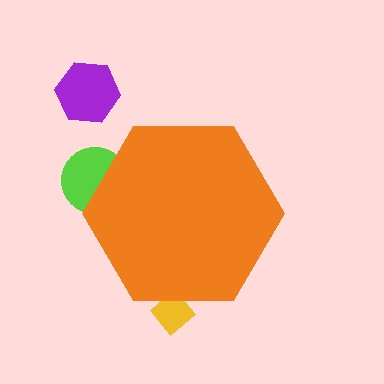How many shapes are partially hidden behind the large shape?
2 shapes are partially hidden.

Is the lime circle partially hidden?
Yes, the lime circle is partially hidden behind the orange hexagon.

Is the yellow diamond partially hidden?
Yes, the yellow diamond is partially hidden behind the orange hexagon.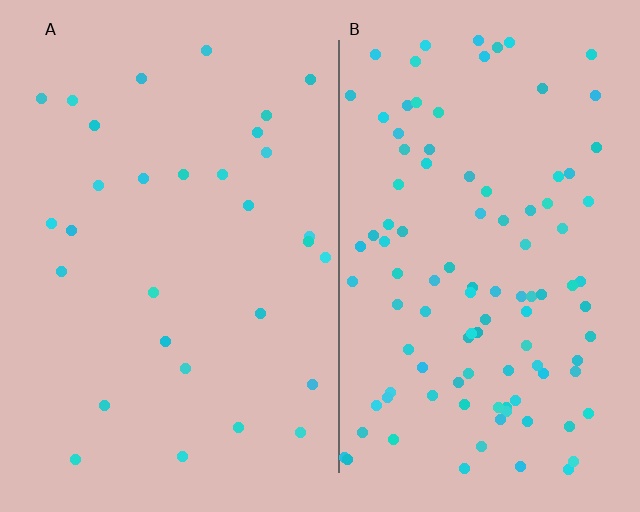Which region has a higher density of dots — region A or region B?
B (the right).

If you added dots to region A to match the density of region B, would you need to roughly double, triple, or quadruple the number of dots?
Approximately triple.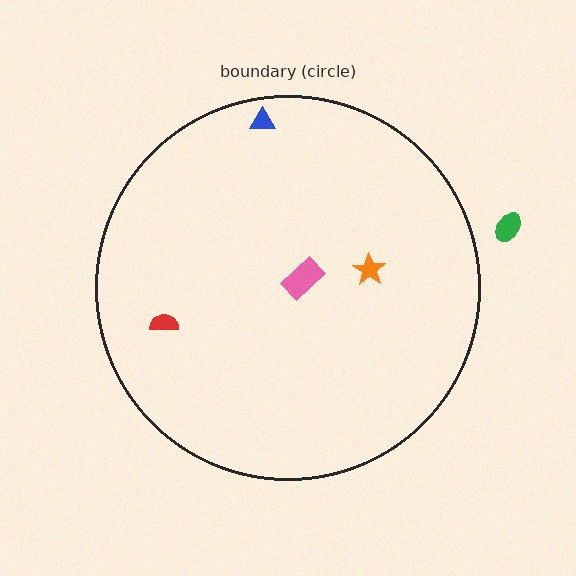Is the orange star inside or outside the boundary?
Inside.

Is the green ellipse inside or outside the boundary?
Outside.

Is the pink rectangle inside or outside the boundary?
Inside.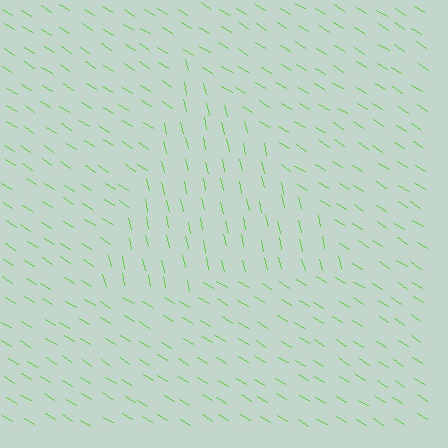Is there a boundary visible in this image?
Yes, there is a texture boundary formed by a change in line orientation.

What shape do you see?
I see a triangle.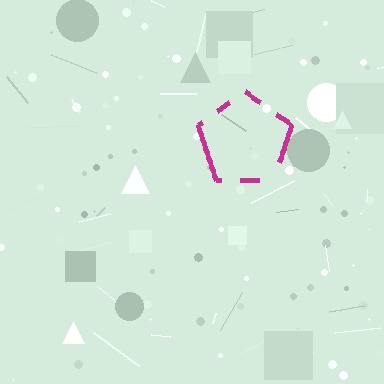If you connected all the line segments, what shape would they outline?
They would outline a pentagon.